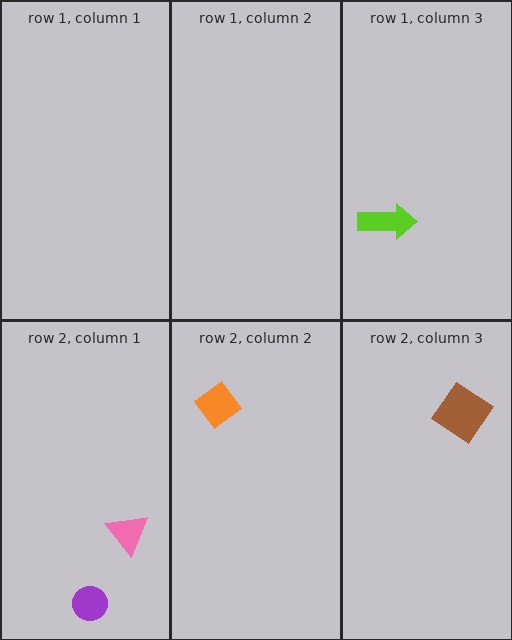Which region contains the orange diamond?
The row 2, column 2 region.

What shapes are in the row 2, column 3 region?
The brown diamond.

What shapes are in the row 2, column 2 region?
The orange diamond.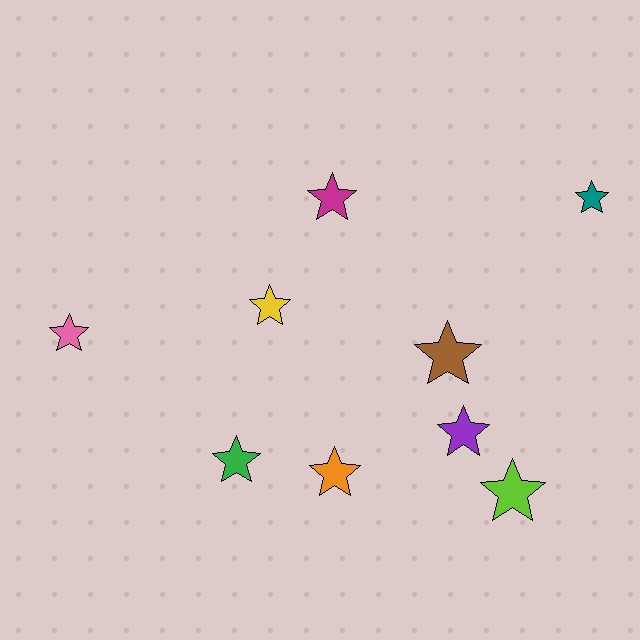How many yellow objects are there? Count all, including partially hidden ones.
There is 1 yellow object.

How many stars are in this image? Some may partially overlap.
There are 9 stars.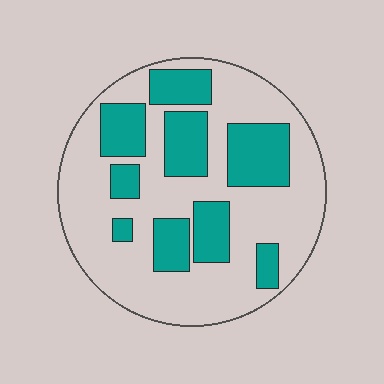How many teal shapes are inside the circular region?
9.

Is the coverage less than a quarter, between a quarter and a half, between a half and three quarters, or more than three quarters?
Between a quarter and a half.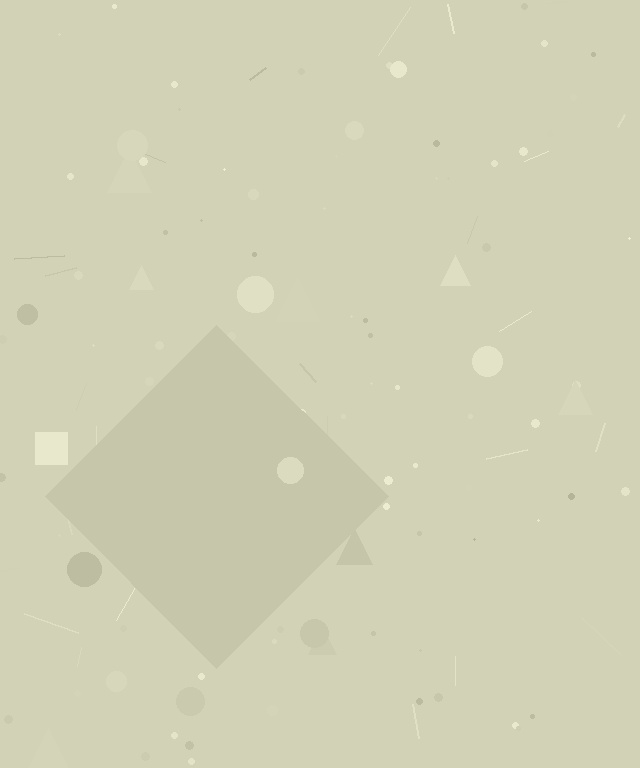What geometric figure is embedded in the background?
A diamond is embedded in the background.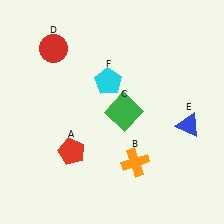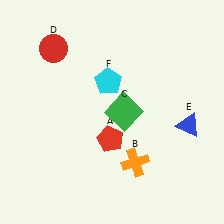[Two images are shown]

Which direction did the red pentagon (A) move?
The red pentagon (A) moved right.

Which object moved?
The red pentagon (A) moved right.